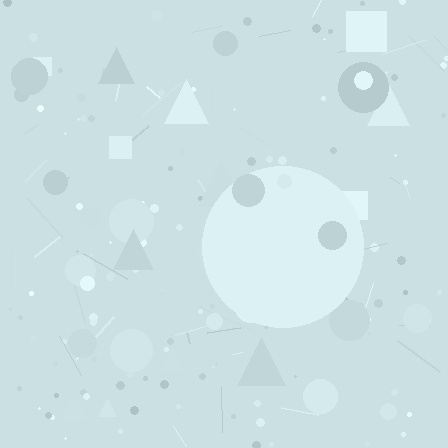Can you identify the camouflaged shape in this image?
The camouflaged shape is a circle.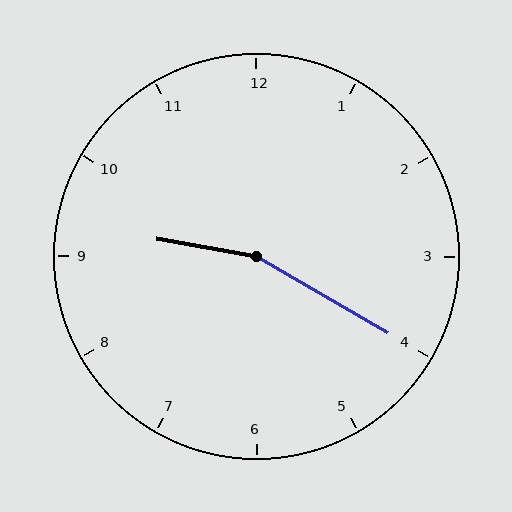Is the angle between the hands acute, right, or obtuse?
It is obtuse.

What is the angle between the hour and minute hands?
Approximately 160 degrees.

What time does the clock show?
9:20.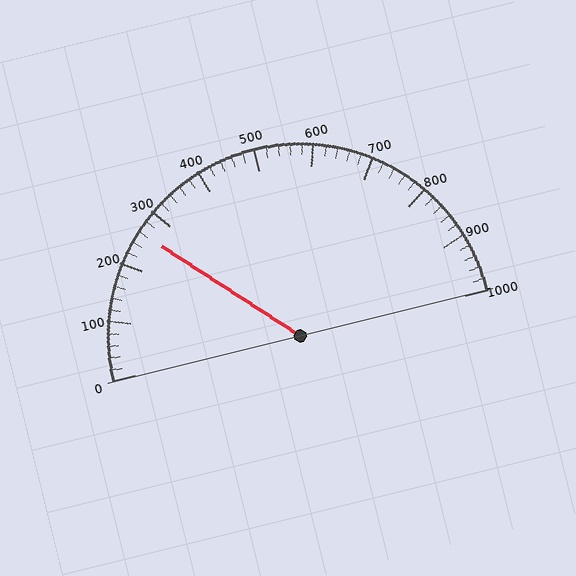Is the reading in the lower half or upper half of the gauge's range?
The reading is in the lower half of the range (0 to 1000).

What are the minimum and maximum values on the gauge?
The gauge ranges from 0 to 1000.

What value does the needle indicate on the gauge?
The needle indicates approximately 260.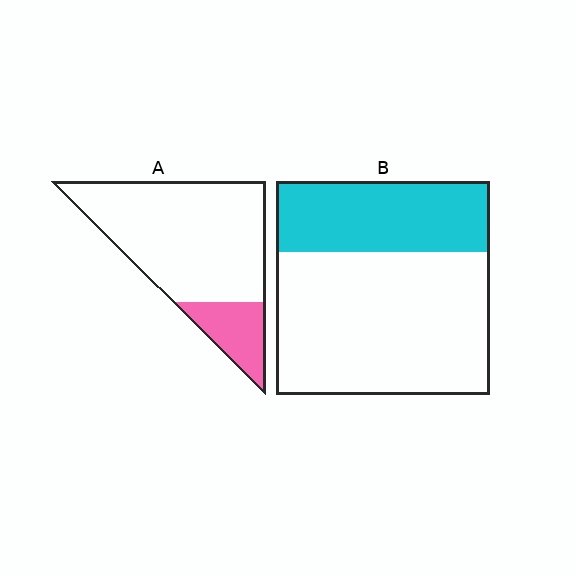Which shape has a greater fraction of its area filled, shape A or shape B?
Shape B.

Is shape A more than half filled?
No.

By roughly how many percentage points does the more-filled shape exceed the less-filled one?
By roughly 15 percentage points (B over A).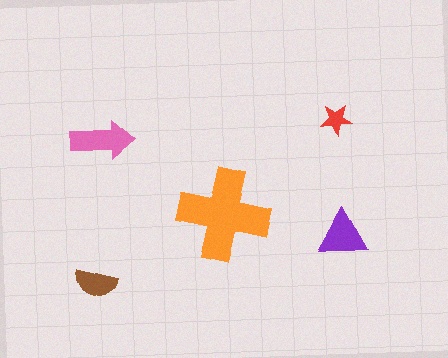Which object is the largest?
The orange cross.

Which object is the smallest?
The red star.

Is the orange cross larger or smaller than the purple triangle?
Larger.